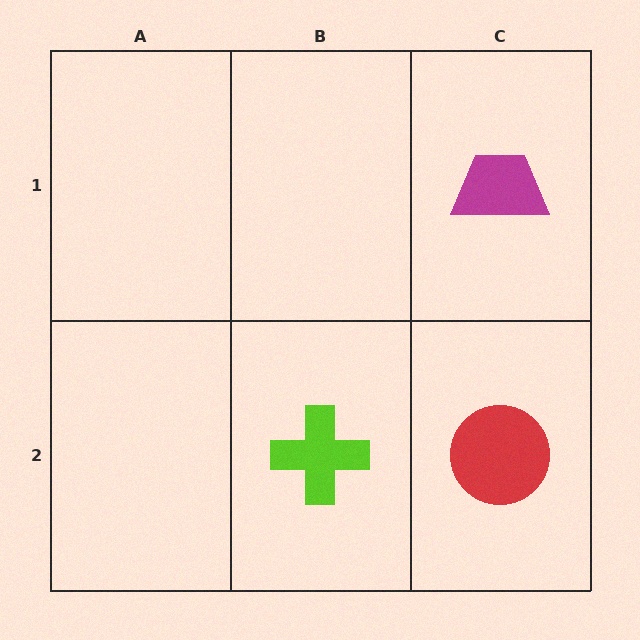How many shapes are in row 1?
1 shape.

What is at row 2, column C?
A red circle.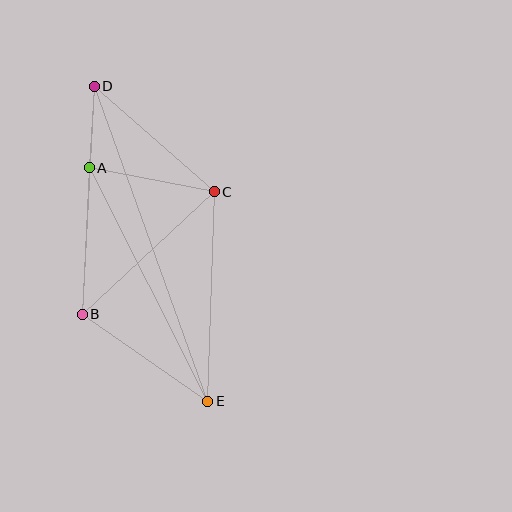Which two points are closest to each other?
Points A and D are closest to each other.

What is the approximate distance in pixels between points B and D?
The distance between B and D is approximately 228 pixels.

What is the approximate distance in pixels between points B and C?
The distance between B and C is approximately 180 pixels.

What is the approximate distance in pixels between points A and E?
The distance between A and E is approximately 262 pixels.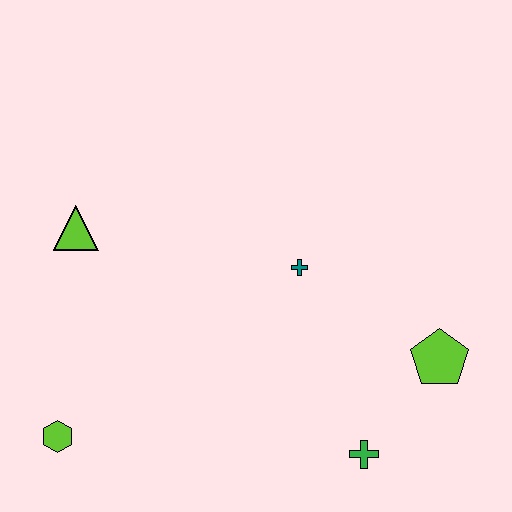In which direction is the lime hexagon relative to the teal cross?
The lime hexagon is to the left of the teal cross.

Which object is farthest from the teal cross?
The lime hexagon is farthest from the teal cross.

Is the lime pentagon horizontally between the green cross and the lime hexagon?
No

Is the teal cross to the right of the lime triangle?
Yes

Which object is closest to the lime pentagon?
The green cross is closest to the lime pentagon.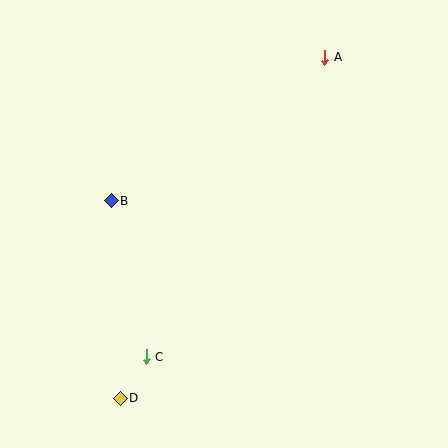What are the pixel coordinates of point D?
Point D is at (120, 399).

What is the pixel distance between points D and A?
The distance between D and A is 398 pixels.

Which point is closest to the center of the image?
Point B at (111, 201) is closest to the center.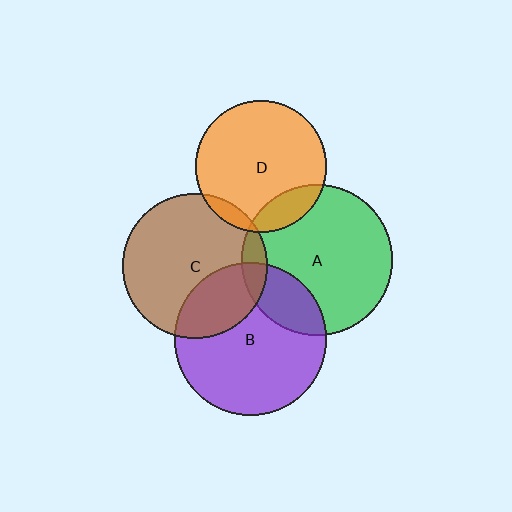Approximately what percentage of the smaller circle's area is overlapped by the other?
Approximately 10%.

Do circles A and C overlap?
Yes.